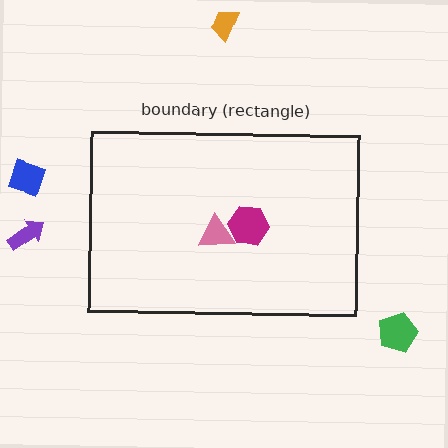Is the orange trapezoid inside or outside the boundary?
Outside.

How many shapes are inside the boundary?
2 inside, 4 outside.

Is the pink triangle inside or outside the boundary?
Inside.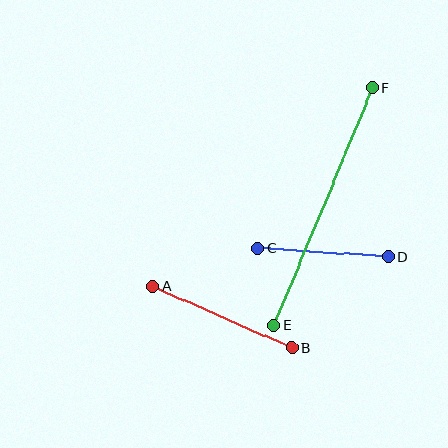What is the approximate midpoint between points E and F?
The midpoint is at approximately (323, 207) pixels.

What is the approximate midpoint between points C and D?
The midpoint is at approximately (323, 253) pixels.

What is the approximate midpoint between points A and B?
The midpoint is at approximately (222, 317) pixels.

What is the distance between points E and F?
The distance is approximately 258 pixels.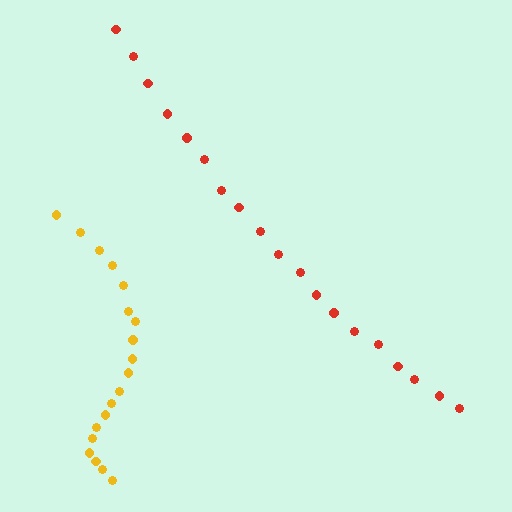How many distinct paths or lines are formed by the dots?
There are 2 distinct paths.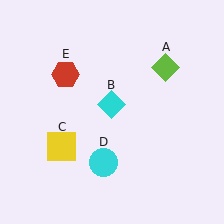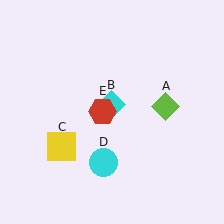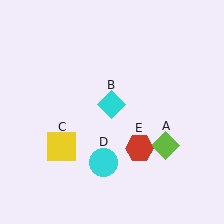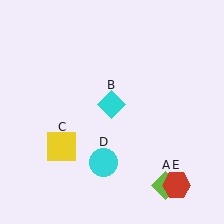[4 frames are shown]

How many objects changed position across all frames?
2 objects changed position: lime diamond (object A), red hexagon (object E).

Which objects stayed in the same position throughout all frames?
Cyan diamond (object B) and yellow square (object C) and cyan circle (object D) remained stationary.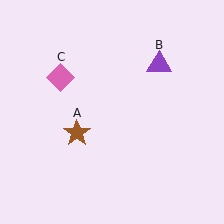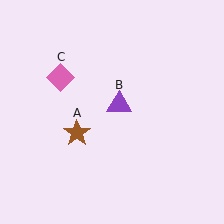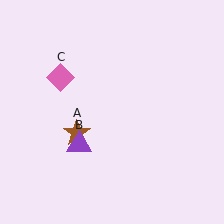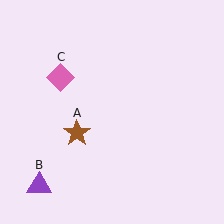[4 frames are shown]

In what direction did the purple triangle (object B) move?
The purple triangle (object B) moved down and to the left.